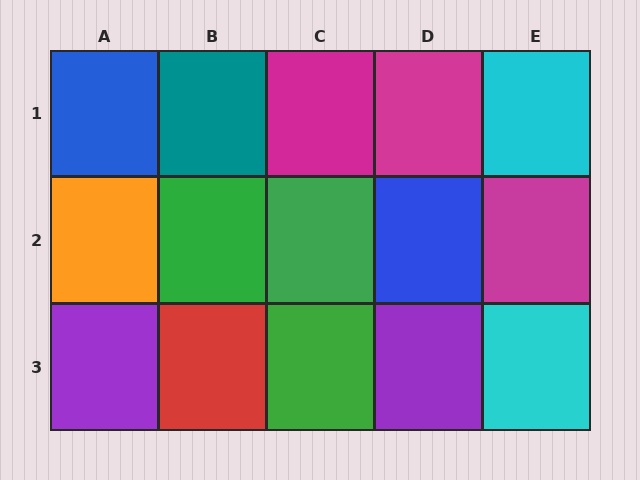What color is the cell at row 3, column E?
Cyan.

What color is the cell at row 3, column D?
Purple.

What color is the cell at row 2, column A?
Orange.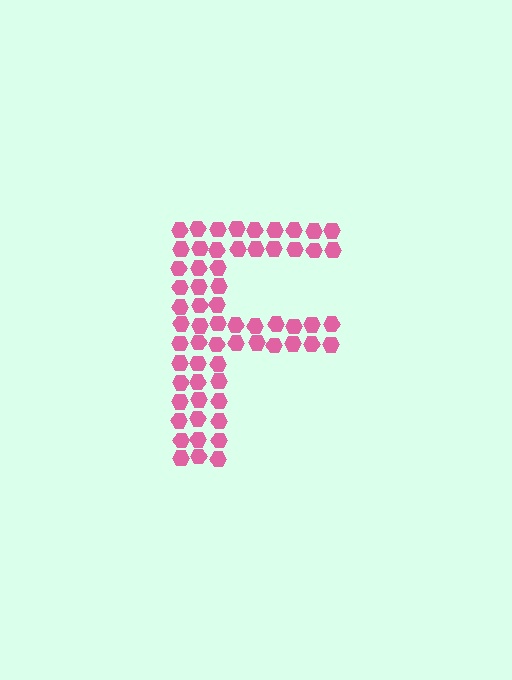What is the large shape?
The large shape is the letter F.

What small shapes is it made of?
It is made of small hexagons.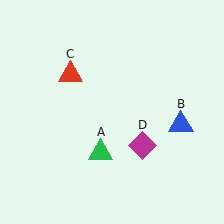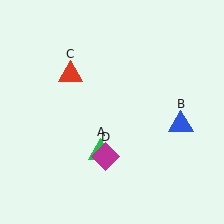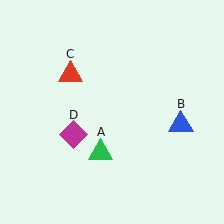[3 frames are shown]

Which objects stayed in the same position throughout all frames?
Green triangle (object A) and blue triangle (object B) and red triangle (object C) remained stationary.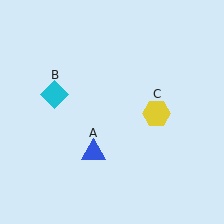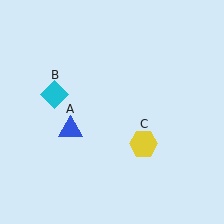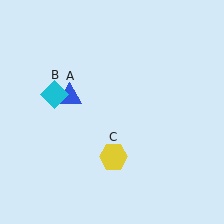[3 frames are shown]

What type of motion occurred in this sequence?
The blue triangle (object A), yellow hexagon (object C) rotated clockwise around the center of the scene.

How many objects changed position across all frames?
2 objects changed position: blue triangle (object A), yellow hexagon (object C).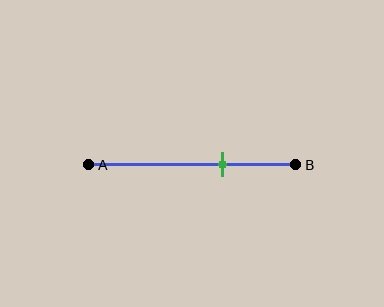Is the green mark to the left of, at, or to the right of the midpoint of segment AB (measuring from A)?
The green mark is to the right of the midpoint of segment AB.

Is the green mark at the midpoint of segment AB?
No, the mark is at about 65% from A, not at the 50% midpoint.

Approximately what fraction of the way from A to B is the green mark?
The green mark is approximately 65% of the way from A to B.